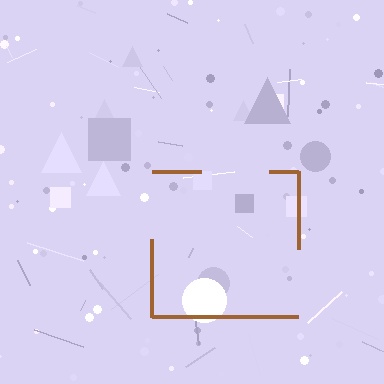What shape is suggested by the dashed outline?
The dashed outline suggests a square.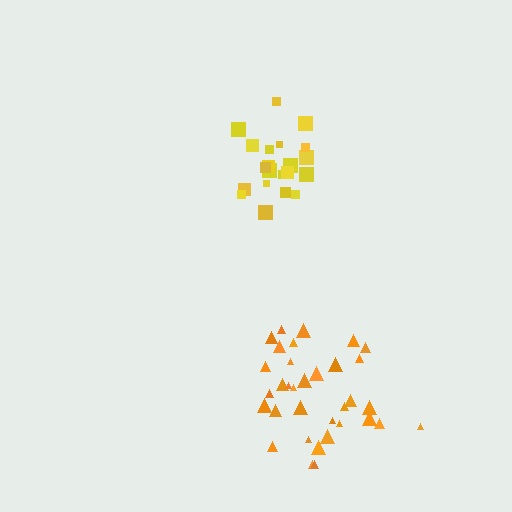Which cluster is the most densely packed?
Yellow.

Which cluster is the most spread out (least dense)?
Orange.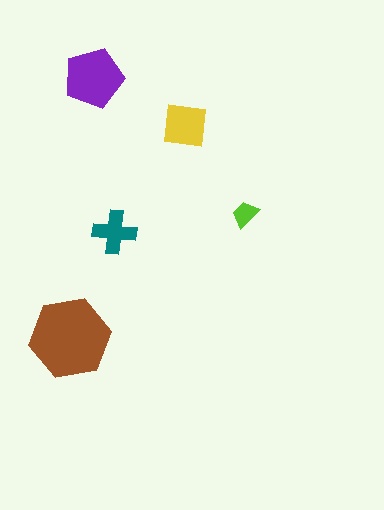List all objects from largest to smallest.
The brown hexagon, the purple pentagon, the yellow square, the teal cross, the lime trapezoid.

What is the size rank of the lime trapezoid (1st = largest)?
5th.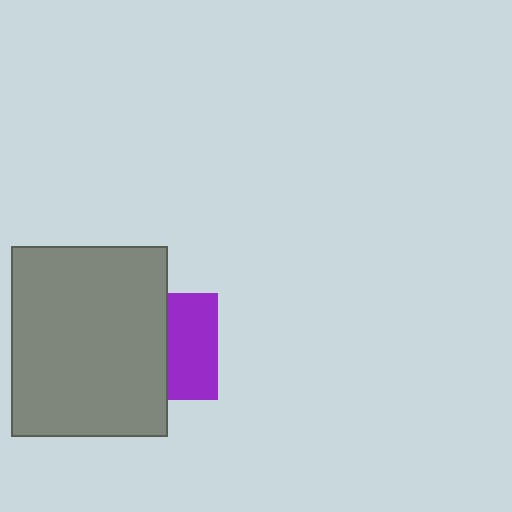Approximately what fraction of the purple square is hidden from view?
Roughly 53% of the purple square is hidden behind the gray rectangle.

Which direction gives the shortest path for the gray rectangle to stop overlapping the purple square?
Moving left gives the shortest separation.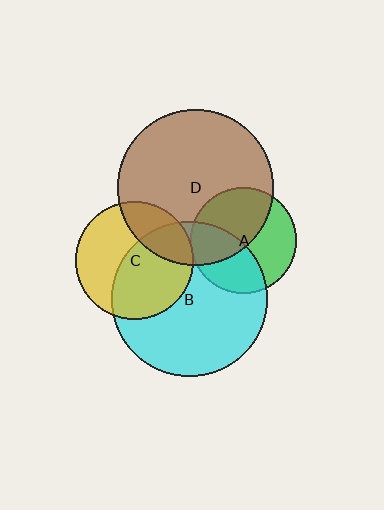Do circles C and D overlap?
Yes.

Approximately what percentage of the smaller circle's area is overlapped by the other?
Approximately 25%.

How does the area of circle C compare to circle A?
Approximately 1.2 times.